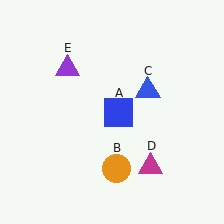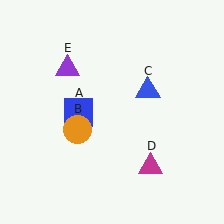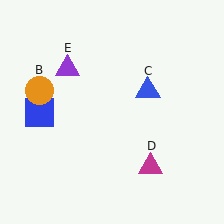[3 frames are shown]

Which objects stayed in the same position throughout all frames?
Blue triangle (object C) and magenta triangle (object D) and purple triangle (object E) remained stationary.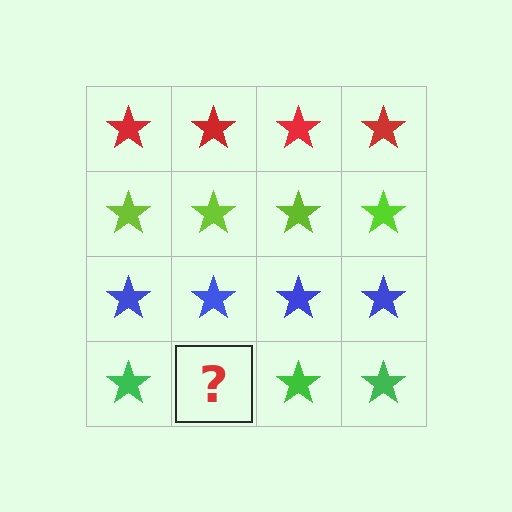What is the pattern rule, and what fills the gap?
The rule is that each row has a consistent color. The gap should be filled with a green star.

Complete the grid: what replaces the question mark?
The question mark should be replaced with a green star.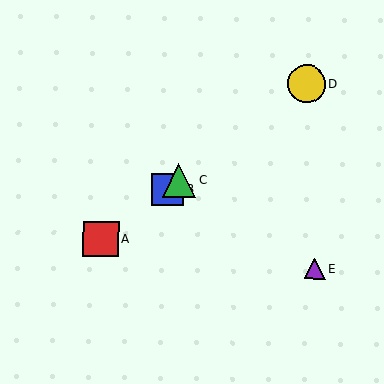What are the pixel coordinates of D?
Object D is at (307, 84).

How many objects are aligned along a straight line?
4 objects (A, B, C, D) are aligned along a straight line.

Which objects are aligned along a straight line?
Objects A, B, C, D are aligned along a straight line.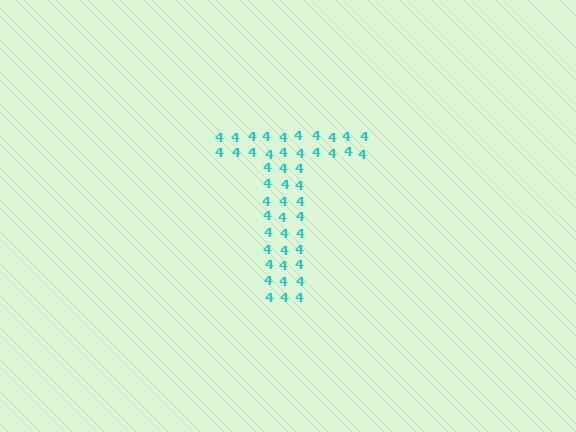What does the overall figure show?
The overall figure shows the letter T.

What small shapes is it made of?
It is made of small digit 4's.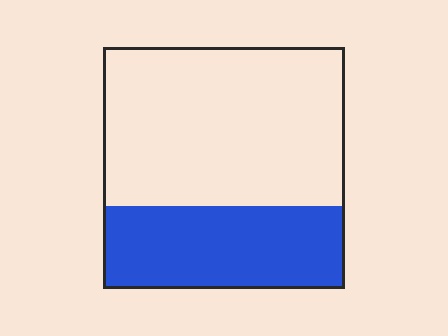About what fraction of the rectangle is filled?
About one third (1/3).